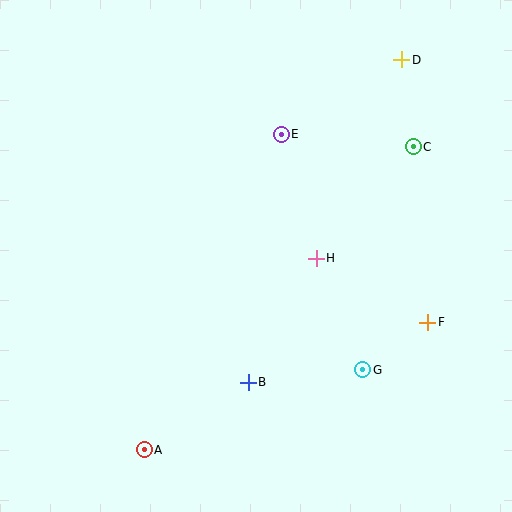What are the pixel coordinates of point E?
Point E is at (281, 134).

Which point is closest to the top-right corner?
Point D is closest to the top-right corner.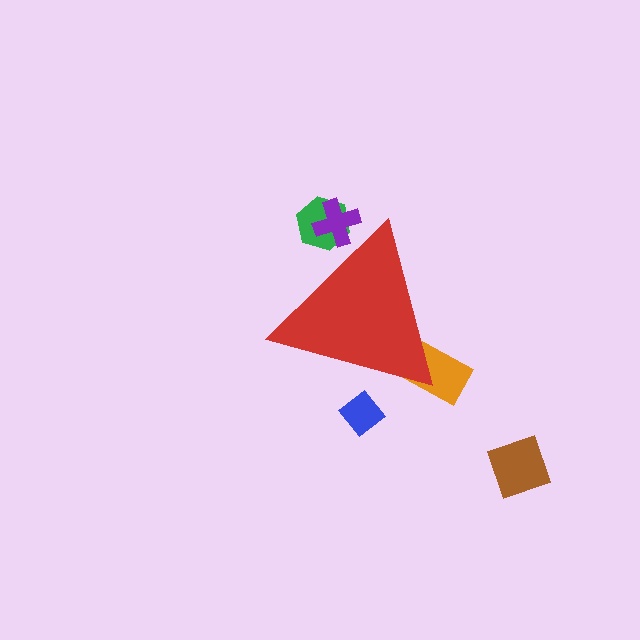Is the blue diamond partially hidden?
Yes, the blue diamond is partially hidden behind the red triangle.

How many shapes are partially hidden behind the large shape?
4 shapes are partially hidden.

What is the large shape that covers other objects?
A red triangle.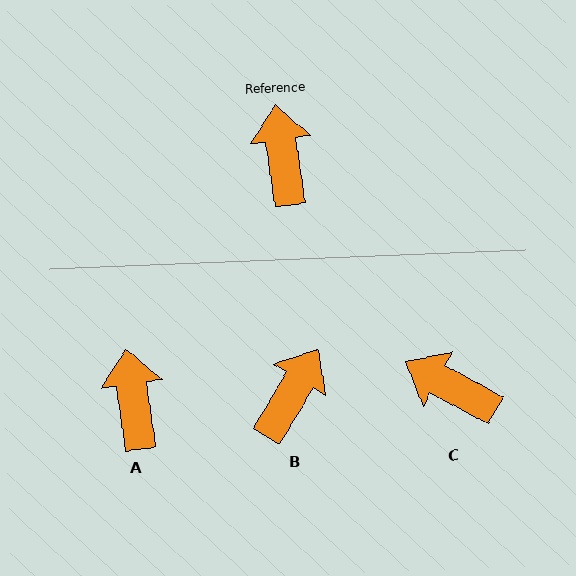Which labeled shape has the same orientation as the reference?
A.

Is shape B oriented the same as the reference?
No, it is off by about 39 degrees.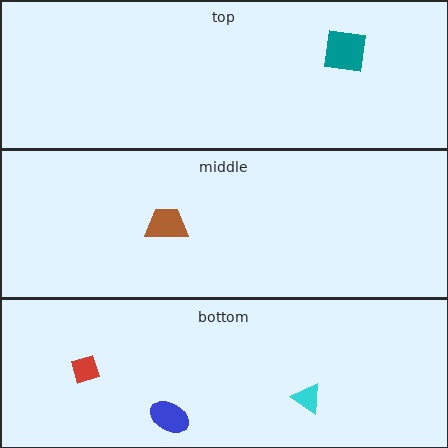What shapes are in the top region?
The teal square.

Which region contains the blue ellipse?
The bottom region.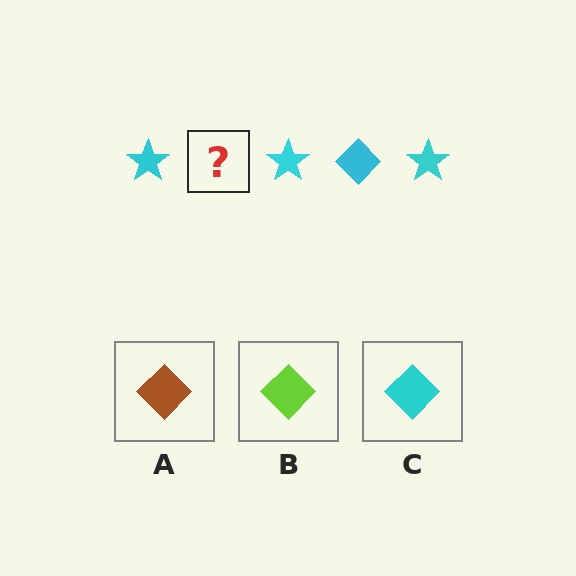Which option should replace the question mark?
Option C.